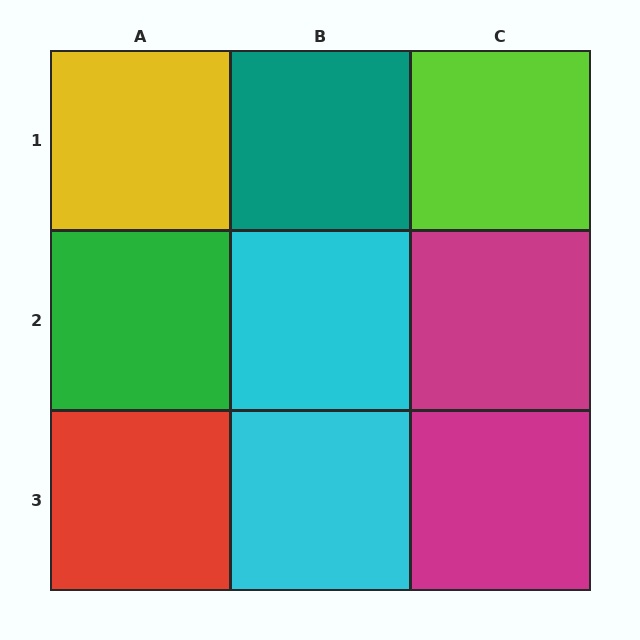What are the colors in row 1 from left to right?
Yellow, teal, lime.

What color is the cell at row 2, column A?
Green.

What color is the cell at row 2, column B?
Cyan.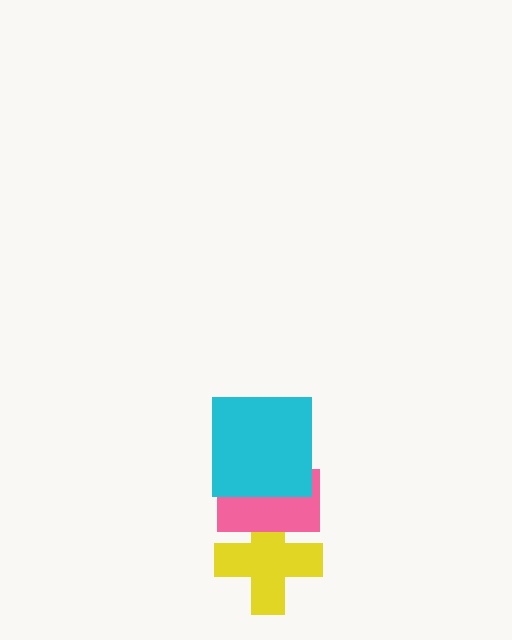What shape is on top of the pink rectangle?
The cyan square is on top of the pink rectangle.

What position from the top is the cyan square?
The cyan square is 1st from the top.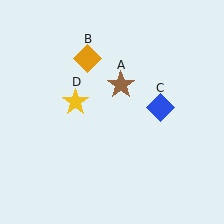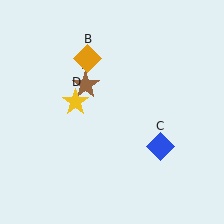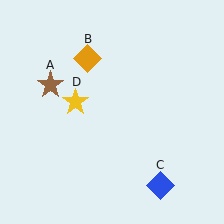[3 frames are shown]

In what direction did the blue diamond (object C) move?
The blue diamond (object C) moved down.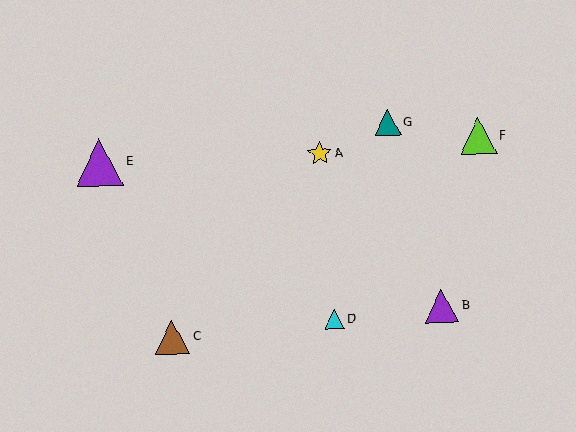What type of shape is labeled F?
Shape F is a lime triangle.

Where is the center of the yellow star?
The center of the yellow star is at (320, 153).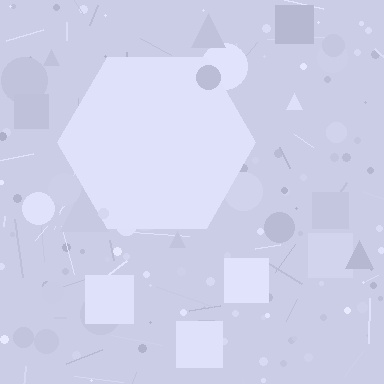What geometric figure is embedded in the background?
A hexagon is embedded in the background.